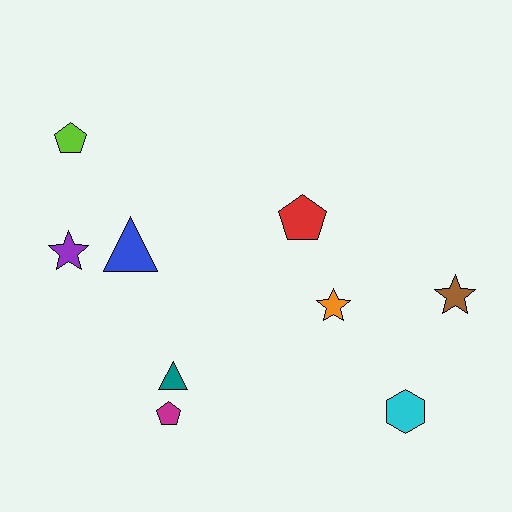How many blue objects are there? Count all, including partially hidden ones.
There is 1 blue object.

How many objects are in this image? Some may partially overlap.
There are 9 objects.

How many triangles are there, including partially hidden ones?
There are 2 triangles.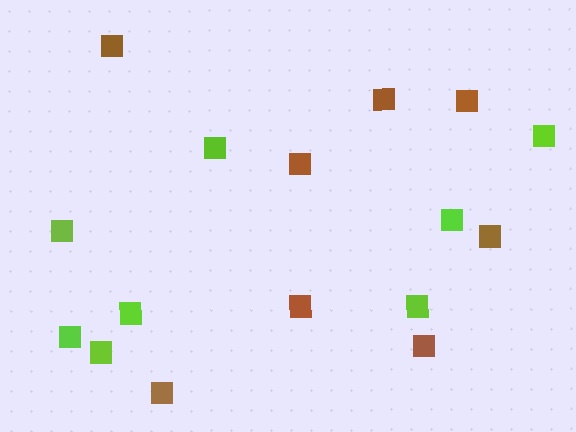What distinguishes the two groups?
There are 2 groups: one group of lime squares (8) and one group of brown squares (8).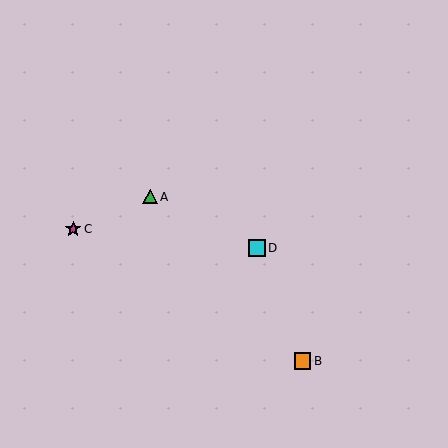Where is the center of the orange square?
The center of the orange square is at (302, 361).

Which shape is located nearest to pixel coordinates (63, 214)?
The magenta star (labeled C) at (73, 229) is nearest to that location.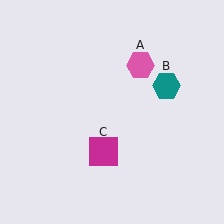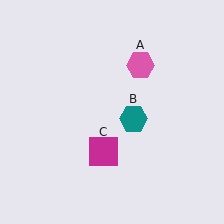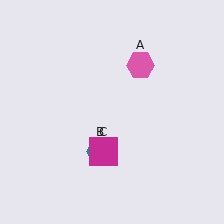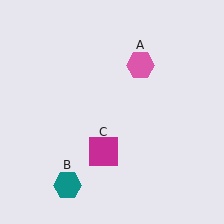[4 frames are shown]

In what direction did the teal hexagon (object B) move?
The teal hexagon (object B) moved down and to the left.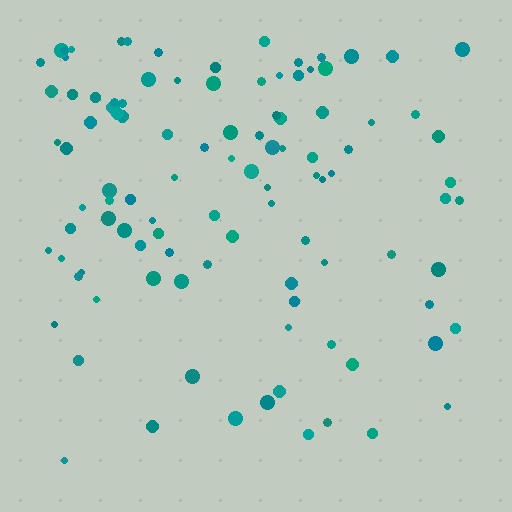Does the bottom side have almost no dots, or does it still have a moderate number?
Still a moderate number, just noticeably fewer than the top.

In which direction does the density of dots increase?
From bottom to top, with the top side densest.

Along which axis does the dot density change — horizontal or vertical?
Vertical.